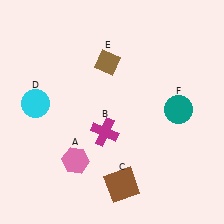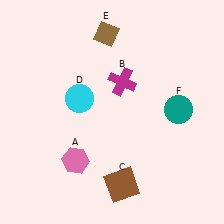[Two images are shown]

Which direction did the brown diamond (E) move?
The brown diamond (E) moved up.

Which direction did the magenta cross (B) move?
The magenta cross (B) moved up.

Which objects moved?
The objects that moved are: the magenta cross (B), the cyan circle (D), the brown diamond (E).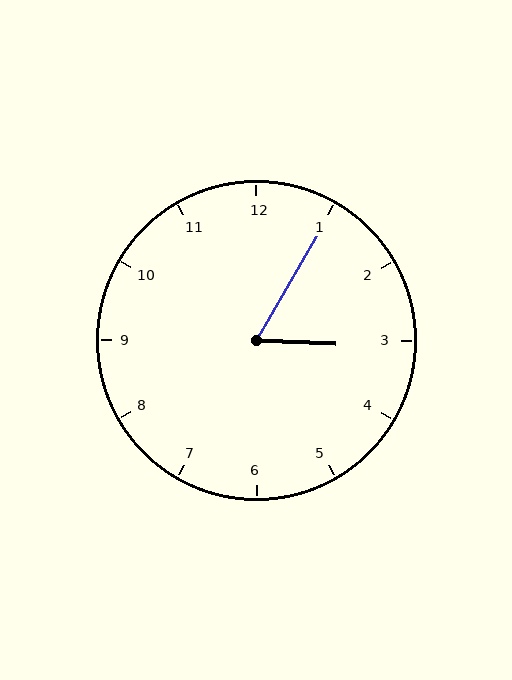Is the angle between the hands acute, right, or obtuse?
It is acute.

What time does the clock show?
3:05.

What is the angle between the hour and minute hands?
Approximately 62 degrees.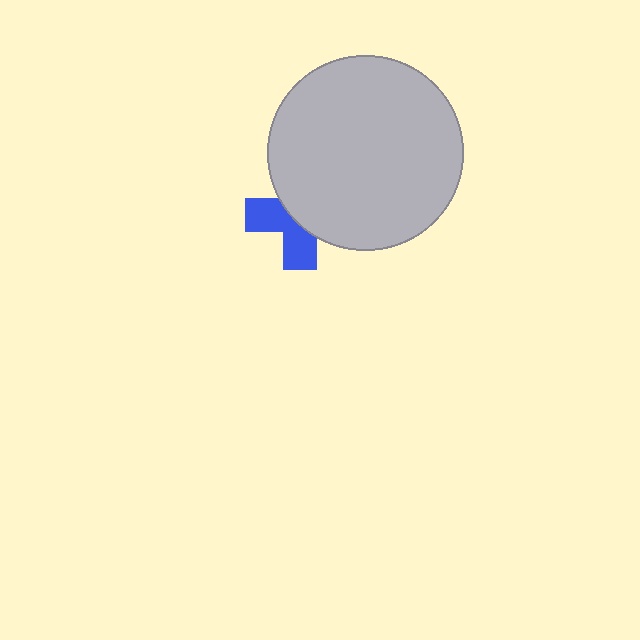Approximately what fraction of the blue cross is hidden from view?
Roughly 56% of the blue cross is hidden behind the light gray circle.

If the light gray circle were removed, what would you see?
You would see the complete blue cross.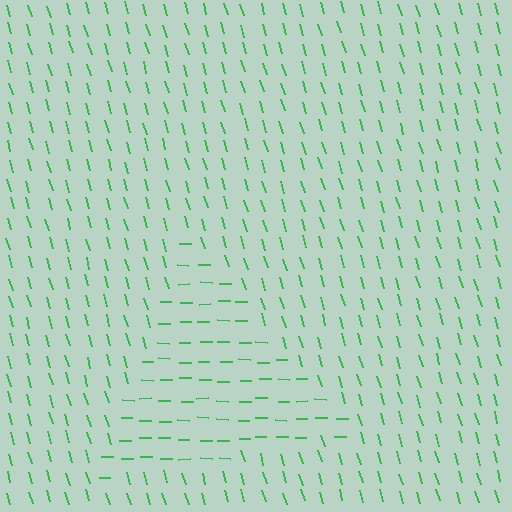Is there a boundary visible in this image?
Yes, there is a texture boundary formed by a change in line orientation.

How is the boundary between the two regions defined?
The boundary is defined purely by a change in line orientation (approximately 73 degrees difference). All lines are the same color and thickness.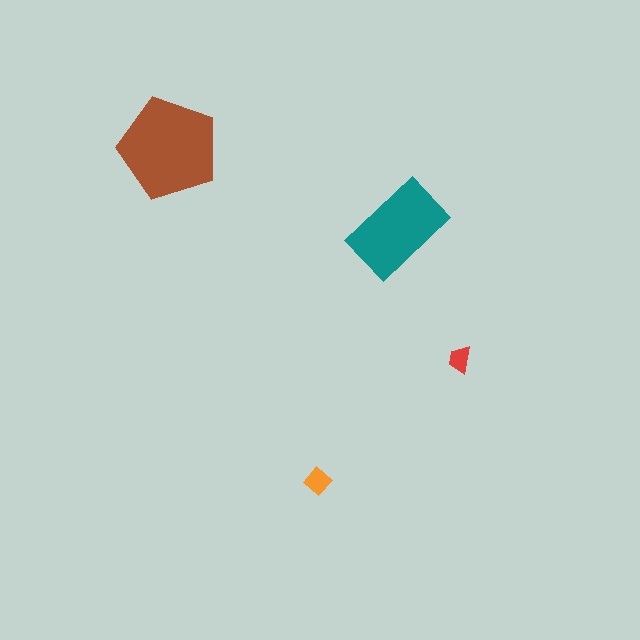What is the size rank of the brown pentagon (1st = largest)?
1st.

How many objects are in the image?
There are 4 objects in the image.